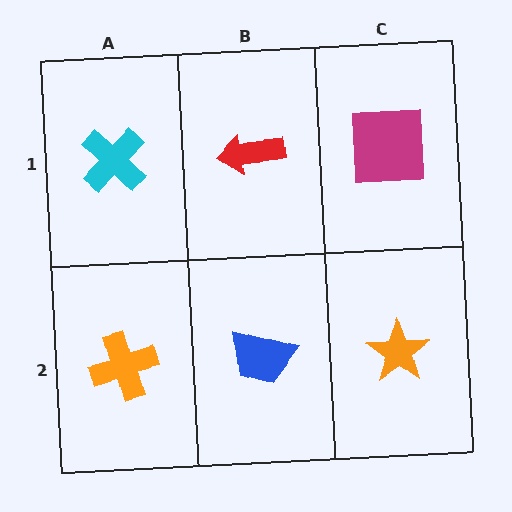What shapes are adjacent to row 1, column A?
An orange cross (row 2, column A), a red arrow (row 1, column B).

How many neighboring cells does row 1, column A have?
2.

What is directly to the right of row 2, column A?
A blue trapezoid.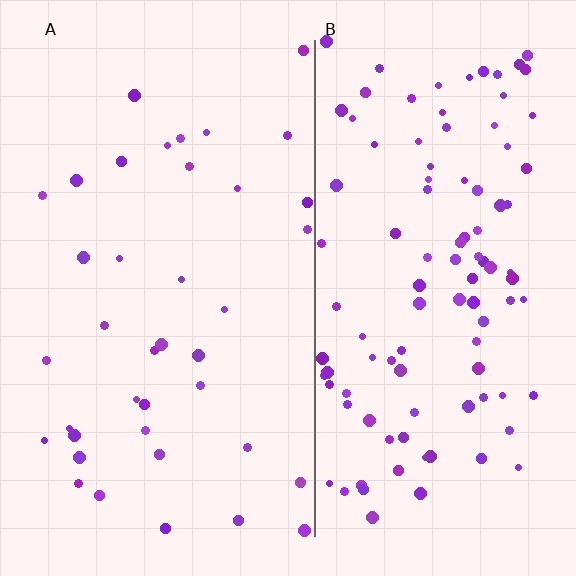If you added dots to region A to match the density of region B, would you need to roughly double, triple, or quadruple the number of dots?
Approximately triple.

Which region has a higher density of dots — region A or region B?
B (the right).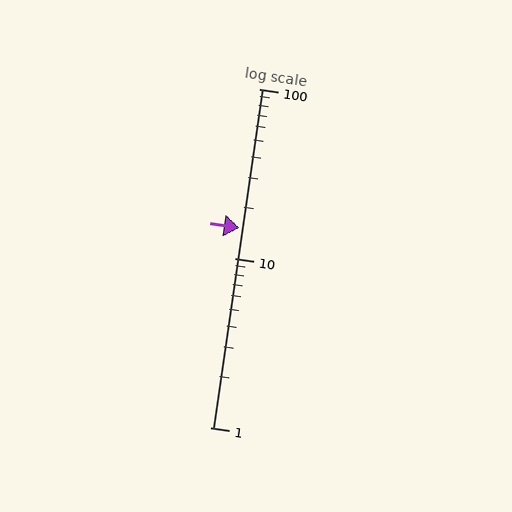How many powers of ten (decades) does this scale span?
The scale spans 2 decades, from 1 to 100.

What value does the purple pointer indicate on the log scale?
The pointer indicates approximately 15.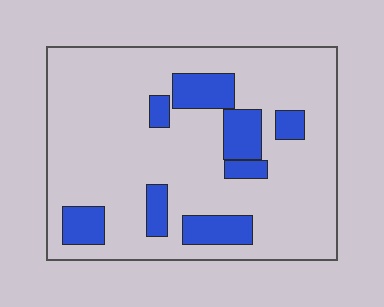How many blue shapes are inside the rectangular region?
8.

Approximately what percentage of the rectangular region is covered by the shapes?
Approximately 20%.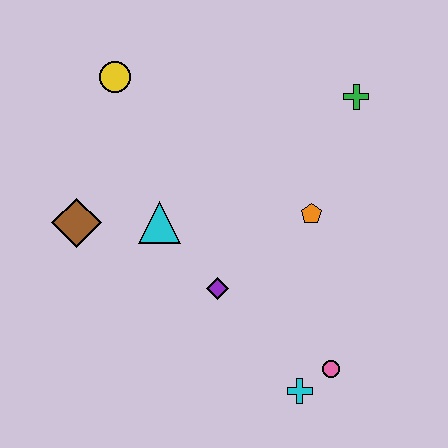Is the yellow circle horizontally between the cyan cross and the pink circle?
No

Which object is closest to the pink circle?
The cyan cross is closest to the pink circle.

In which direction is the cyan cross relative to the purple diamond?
The cyan cross is below the purple diamond.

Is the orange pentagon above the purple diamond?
Yes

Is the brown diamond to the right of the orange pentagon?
No